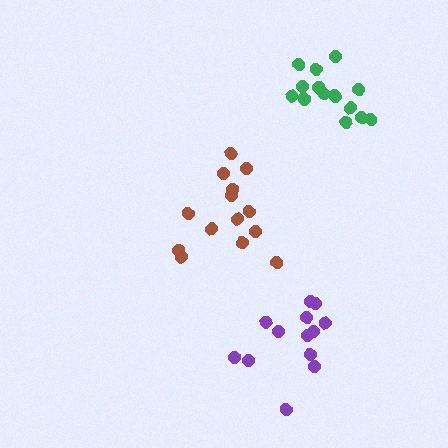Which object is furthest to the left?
The brown cluster is leftmost.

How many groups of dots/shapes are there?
There are 3 groups.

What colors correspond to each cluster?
The clusters are colored: brown, purple, green.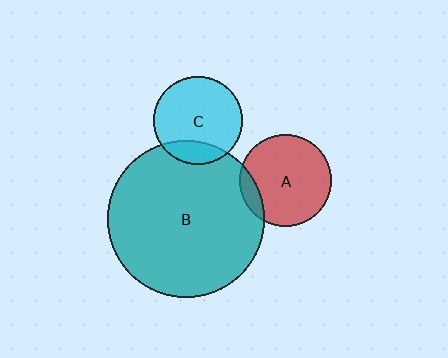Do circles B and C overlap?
Yes.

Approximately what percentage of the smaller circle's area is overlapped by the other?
Approximately 20%.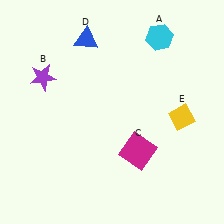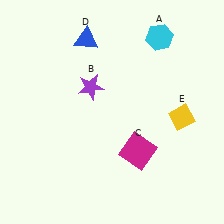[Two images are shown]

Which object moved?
The purple star (B) moved right.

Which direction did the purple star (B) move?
The purple star (B) moved right.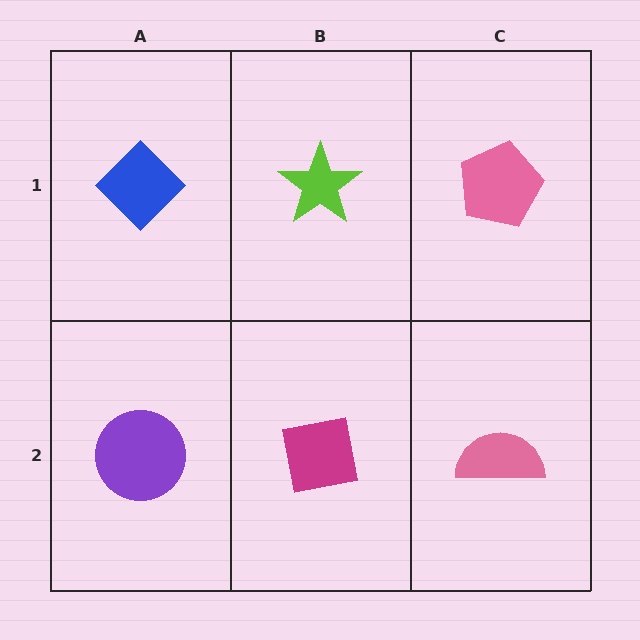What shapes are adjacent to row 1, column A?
A purple circle (row 2, column A), a lime star (row 1, column B).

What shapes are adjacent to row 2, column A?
A blue diamond (row 1, column A), a magenta square (row 2, column B).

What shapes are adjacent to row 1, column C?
A pink semicircle (row 2, column C), a lime star (row 1, column B).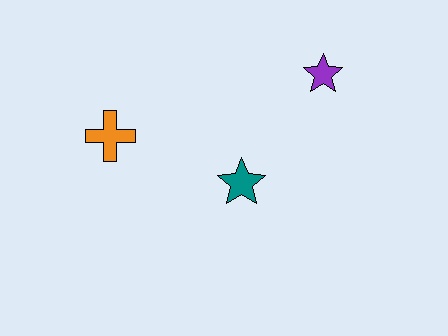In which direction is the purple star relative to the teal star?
The purple star is above the teal star.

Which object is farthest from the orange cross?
The purple star is farthest from the orange cross.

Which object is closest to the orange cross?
The teal star is closest to the orange cross.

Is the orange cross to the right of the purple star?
No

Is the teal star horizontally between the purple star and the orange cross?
Yes